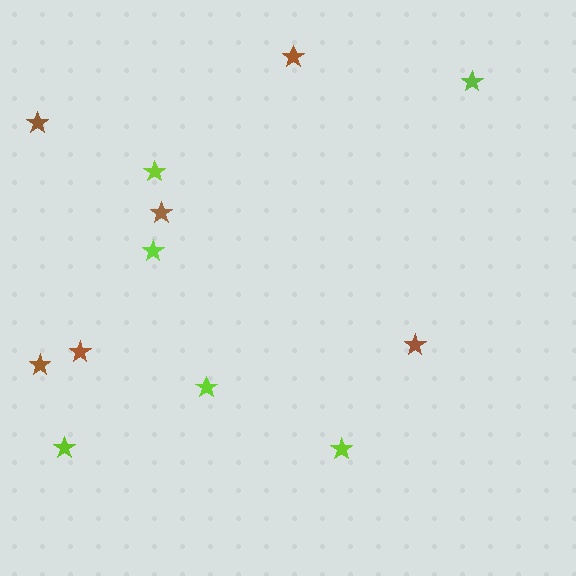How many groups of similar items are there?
There are 2 groups: one group of lime stars (6) and one group of brown stars (6).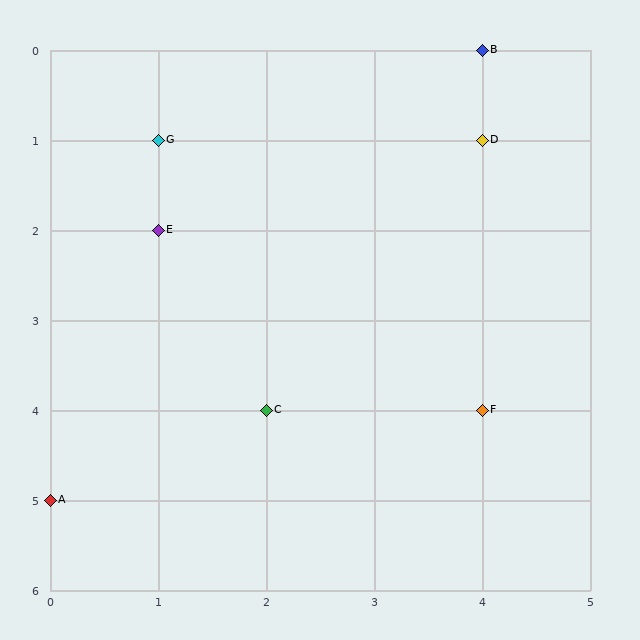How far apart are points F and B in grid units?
Points F and B are 4 rows apart.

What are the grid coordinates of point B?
Point B is at grid coordinates (4, 0).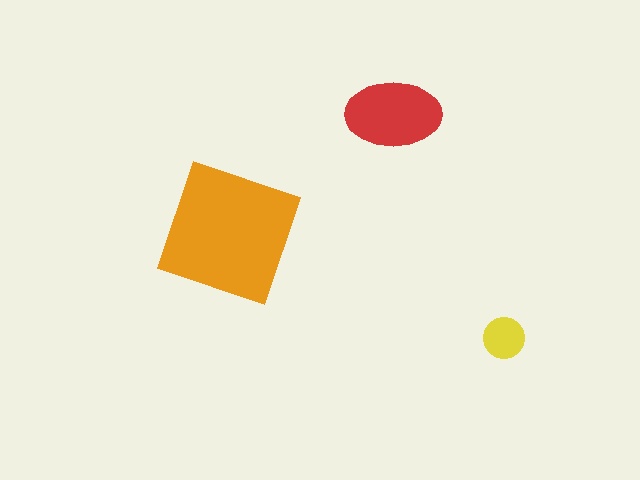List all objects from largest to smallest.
The orange square, the red ellipse, the yellow circle.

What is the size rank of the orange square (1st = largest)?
1st.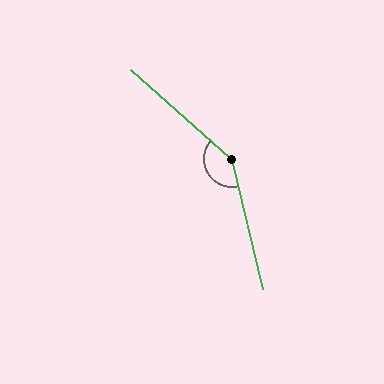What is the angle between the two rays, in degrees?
Approximately 144 degrees.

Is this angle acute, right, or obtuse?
It is obtuse.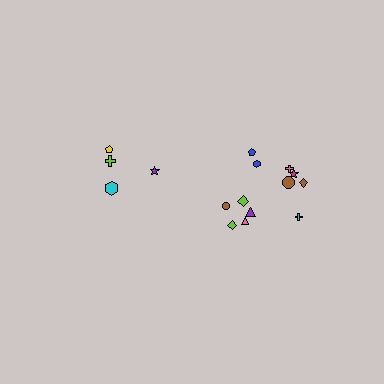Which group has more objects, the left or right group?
The right group.